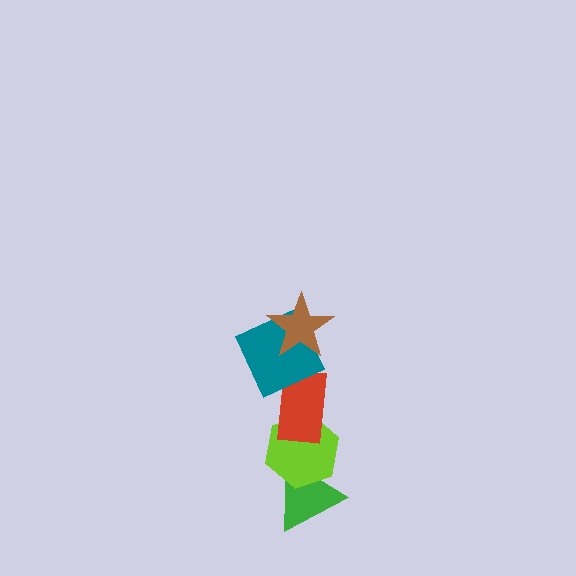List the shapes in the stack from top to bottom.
From top to bottom: the brown star, the teal square, the red rectangle, the lime hexagon, the green triangle.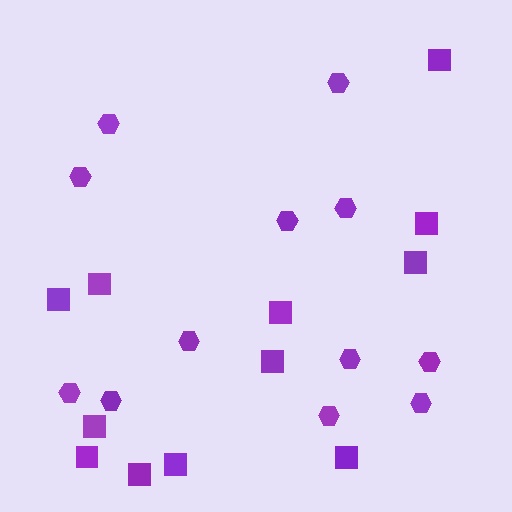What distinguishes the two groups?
There are 2 groups: one group of hexagons (12) and one group of squares (12).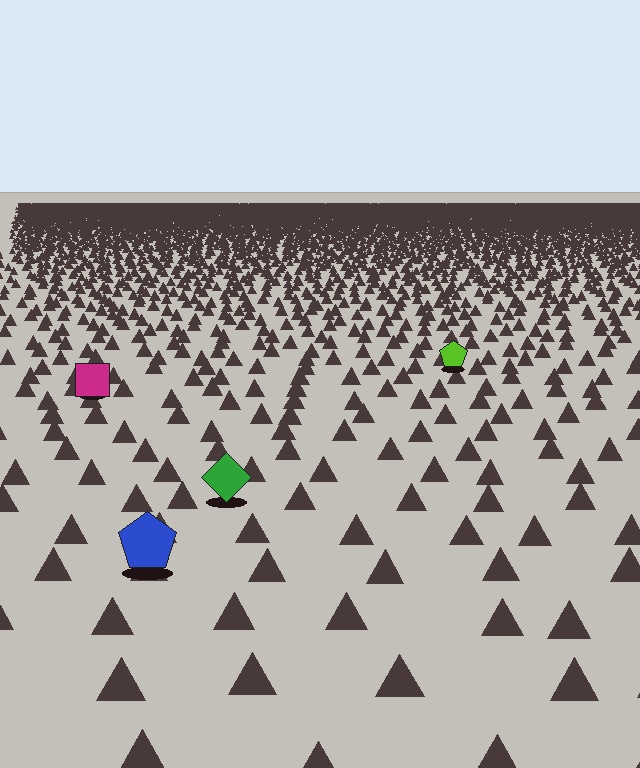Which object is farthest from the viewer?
The lime pentagon is farthest from the viewer. It appears smaller and the ground texture around it is denser.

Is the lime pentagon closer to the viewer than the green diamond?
No. The green diamond is closer — you can tell from the texture gradient: the ground texture is coarser near it.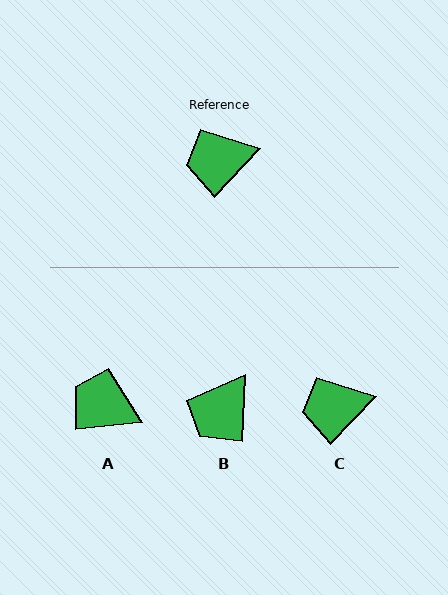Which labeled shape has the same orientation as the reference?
C.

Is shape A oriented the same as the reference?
No, it is off by about 41 degrees.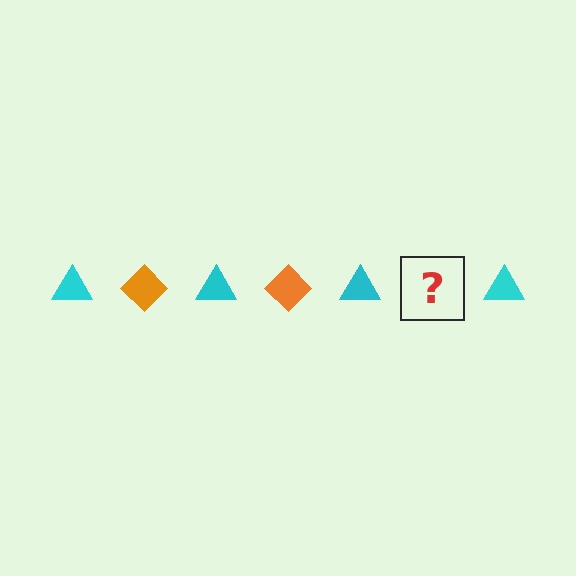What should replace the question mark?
The question mark should be replaced with an orange diamond.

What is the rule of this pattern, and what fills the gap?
The rule is that the pattern alternates between cyan triangle and orange diamond. The gap should be filled with an orange diamond.